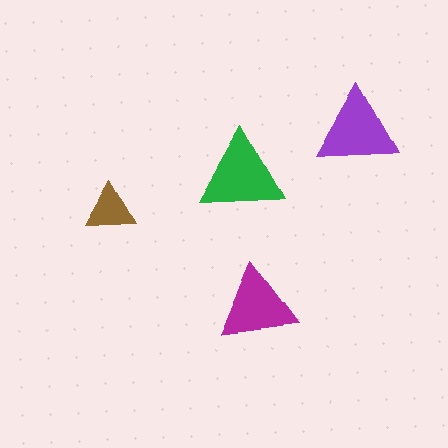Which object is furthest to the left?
The brown triangle is leftmost.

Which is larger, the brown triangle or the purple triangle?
The purple one.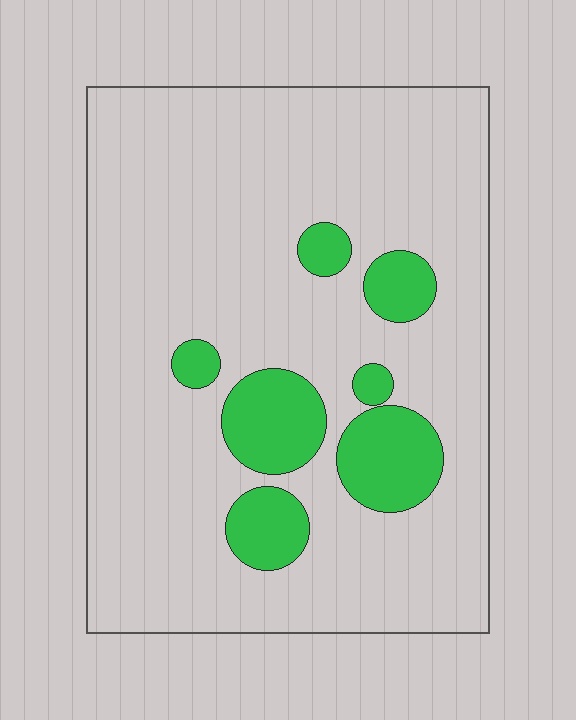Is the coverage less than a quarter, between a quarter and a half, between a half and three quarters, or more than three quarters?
Less than a quarter.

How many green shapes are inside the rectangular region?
7.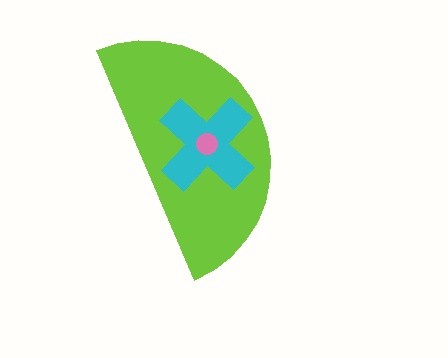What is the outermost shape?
The lime semicircle.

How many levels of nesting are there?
3.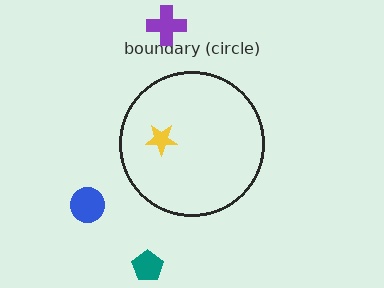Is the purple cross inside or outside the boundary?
Outside.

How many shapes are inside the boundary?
1 inside, 3 outside.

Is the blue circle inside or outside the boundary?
Outside.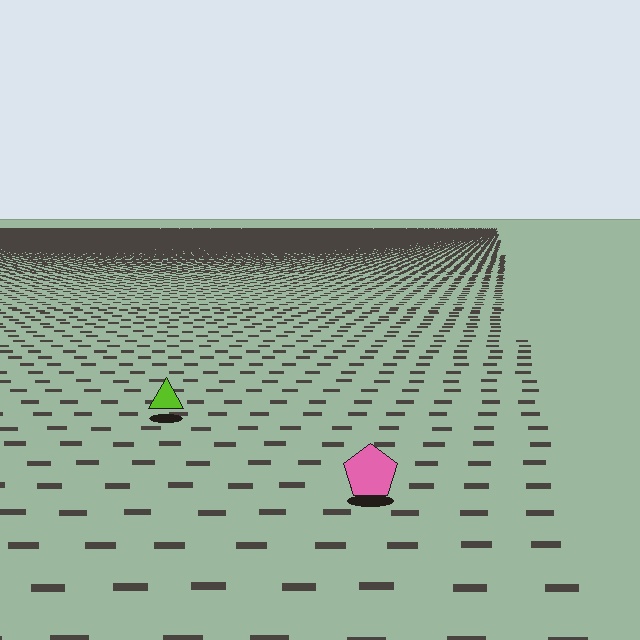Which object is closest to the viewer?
The pink pentagon is closest. The texture marks near it are larger and more spread out.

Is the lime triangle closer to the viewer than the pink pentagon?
No. The pink pentagon is closer — you can tell from the texture gradient: the ground texture is coarser near it.